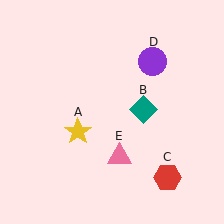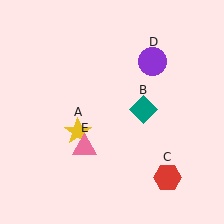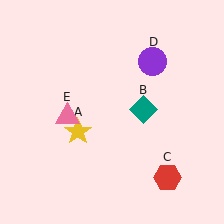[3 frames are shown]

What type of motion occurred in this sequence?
The pink triangle (object E) rotated clockwise around the center of the scene.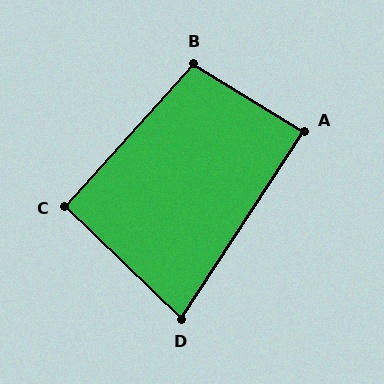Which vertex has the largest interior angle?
B, at approximately 101 degrees.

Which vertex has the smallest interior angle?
D, at approximately 79 degrees.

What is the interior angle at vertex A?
Approximately 88 degrees (approximately right).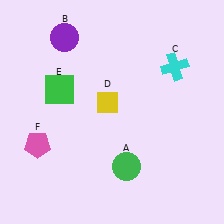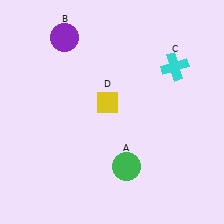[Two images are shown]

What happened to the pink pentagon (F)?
The pink pentagon (F) was removed in Image 2. It was in the bottom-left area of Image 1.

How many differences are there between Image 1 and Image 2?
There are 2 differences between the two images.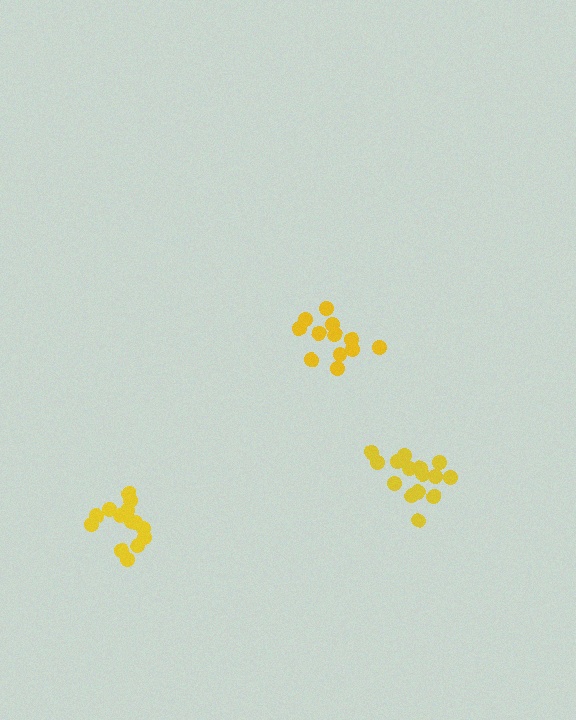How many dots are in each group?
Group 1: 15 dots, Group 2: 12 dots, Group 3: 14 dots (41 total).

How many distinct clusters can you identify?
There are 3 distinct clusters.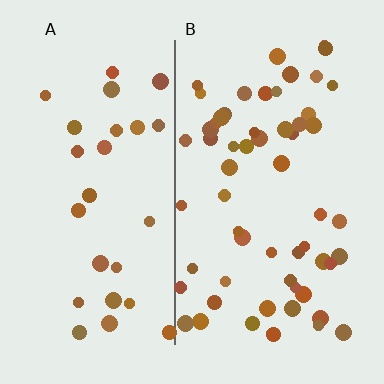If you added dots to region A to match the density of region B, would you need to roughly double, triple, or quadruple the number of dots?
Approximately double.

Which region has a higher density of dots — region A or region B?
B (the right).